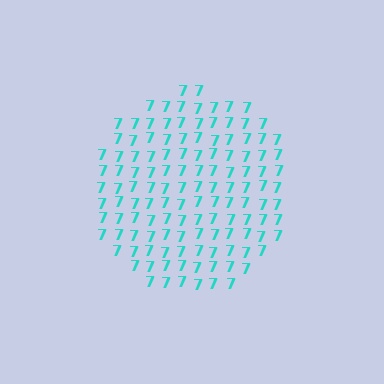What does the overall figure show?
The overall figure shows a circle.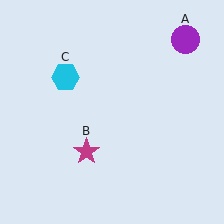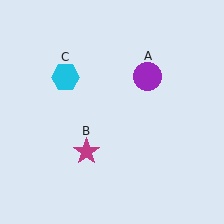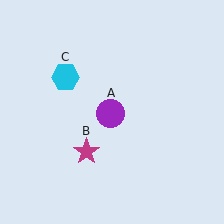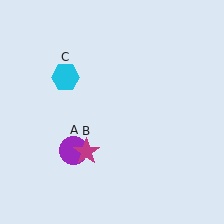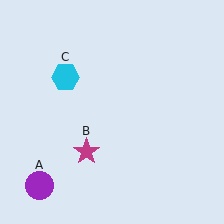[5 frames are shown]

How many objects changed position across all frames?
1 object changed position: purple circle (object A).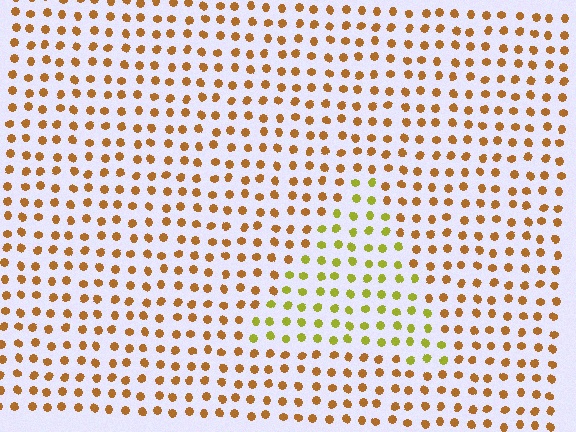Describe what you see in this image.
The image is filled with small brown elements in a uniform arrangement. A triangle-shaped region is visible where the elements are tinted to a slightly different hue, forming a subtle color boundary.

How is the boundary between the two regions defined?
The boundary is defined purely by a slight shift in hue (about 39 degrees). Spacing, size, and orientation are identical on both sides.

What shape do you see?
I see a triangle.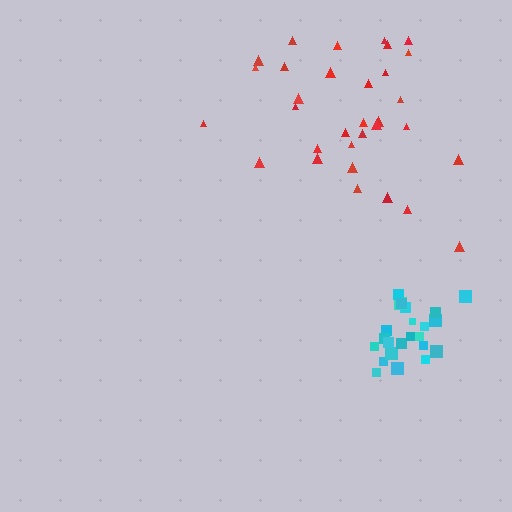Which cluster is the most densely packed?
Cyan.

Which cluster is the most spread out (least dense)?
Red.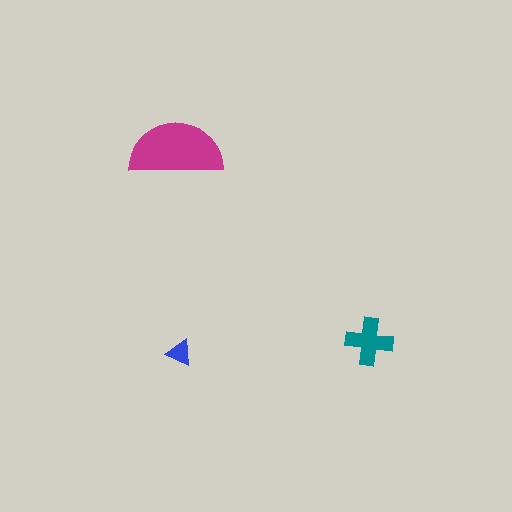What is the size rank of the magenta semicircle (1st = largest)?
1st.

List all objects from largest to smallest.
The magenta semicircle, the teal cross, the blue triangle.